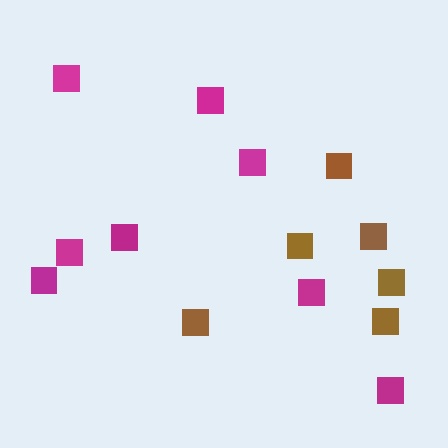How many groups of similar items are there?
There are 2 groups: one group of magenta squares (8) and one group of brown squares (6).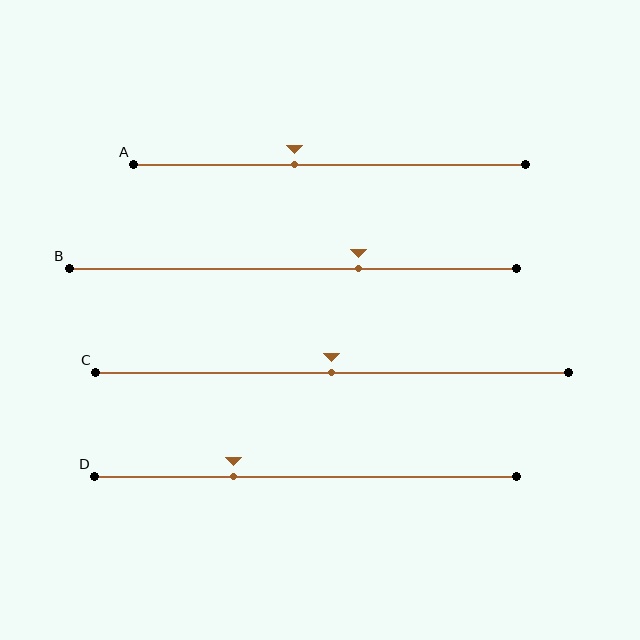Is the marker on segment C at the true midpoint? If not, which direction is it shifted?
Yes, the marker on segment C is at the true midpoint.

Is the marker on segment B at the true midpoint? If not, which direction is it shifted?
No, the marker on segment B is shifted to the right by about 15% of the segment length.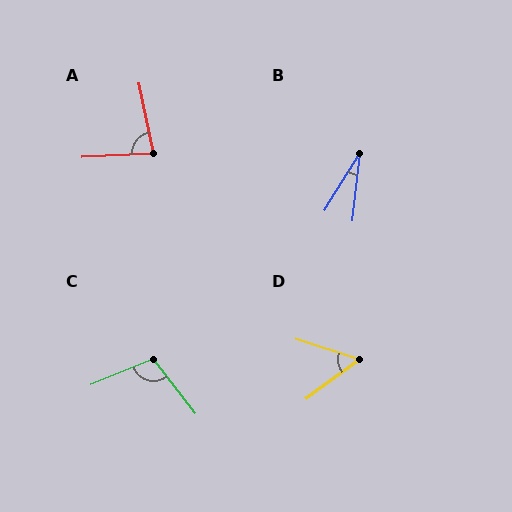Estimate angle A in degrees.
Approximately 81 degrees.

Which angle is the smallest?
B, at approximately 25 degrees.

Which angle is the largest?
C, at approximately 105 degrees.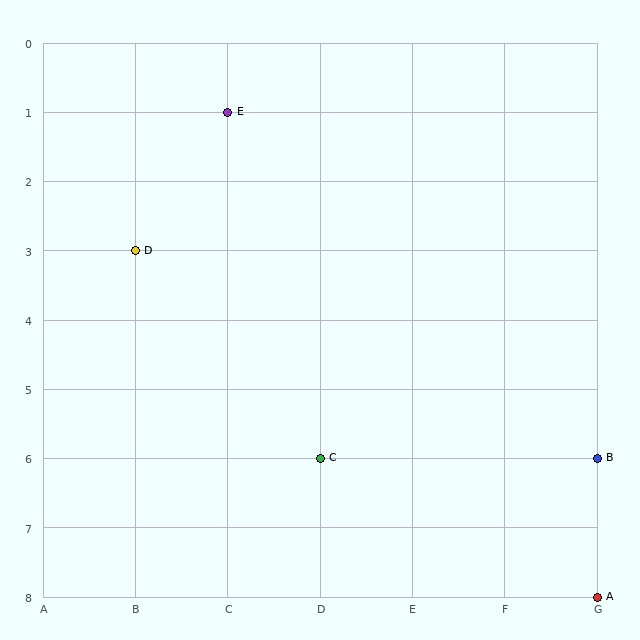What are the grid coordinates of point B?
Point B is at grid coordinates (G, 6).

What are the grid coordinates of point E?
Point E is at grid coordinates (C, 1).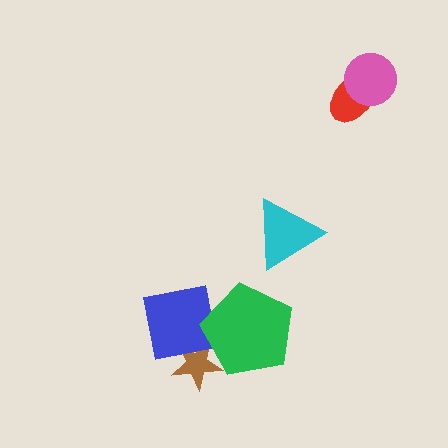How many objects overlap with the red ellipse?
1 object overlaps with the red ellipse.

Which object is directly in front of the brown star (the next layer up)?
The blue square is directly in front of the brown star.